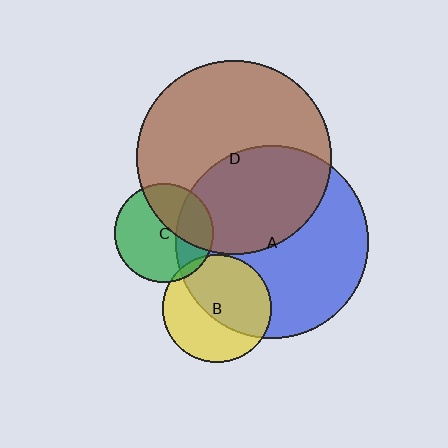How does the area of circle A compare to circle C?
Approximately 3.8 times.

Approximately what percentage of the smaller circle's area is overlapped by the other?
Approximately 5%.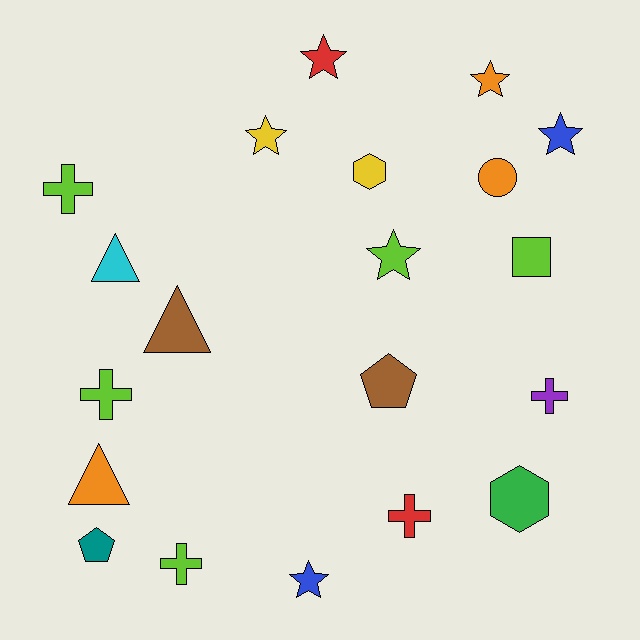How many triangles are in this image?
There are 3 triangles.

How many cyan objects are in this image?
There is 1 cyan object.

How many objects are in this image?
There are 20 objects.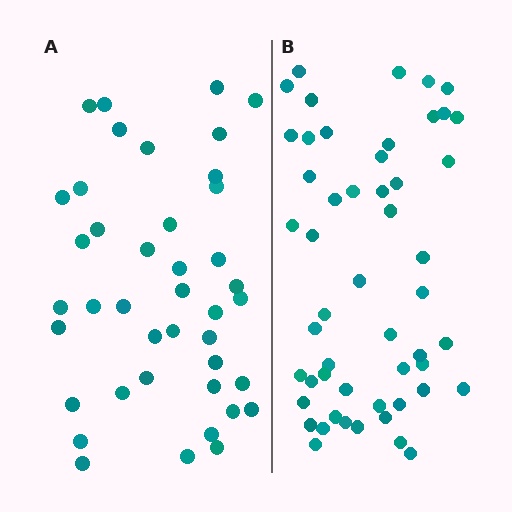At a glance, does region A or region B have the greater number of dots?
Region B (the right region) has more dots.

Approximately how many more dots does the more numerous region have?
Region B has roughly 12 or so more dots than region A.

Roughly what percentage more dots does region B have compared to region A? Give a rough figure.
About 25% more.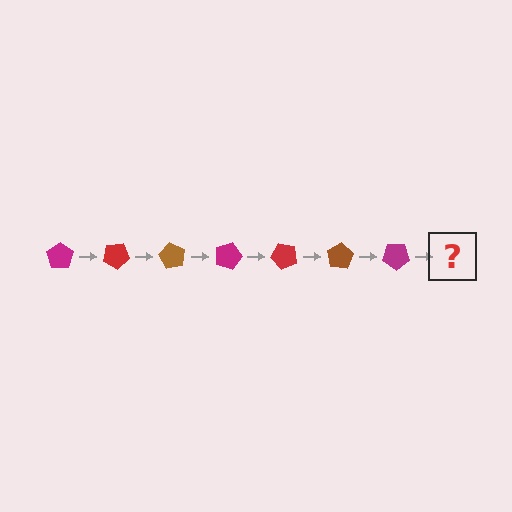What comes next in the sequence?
The next element should be a red pentagon, rotated 210 degrees from the start.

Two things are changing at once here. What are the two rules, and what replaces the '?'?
The two rules are that it rotates 30 degrees each step and the color cycles through magenta, red, and brown. The '?' should be a red pentagon, rotated 210 degrees from the start.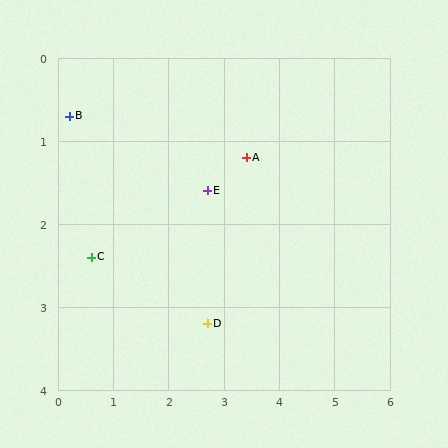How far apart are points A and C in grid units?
Points A and C are about 3.0 grid units apart.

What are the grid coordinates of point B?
Point B is at approximately (0.2, 0.7).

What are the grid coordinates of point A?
Point A is at approximately (3.4, 1.2).